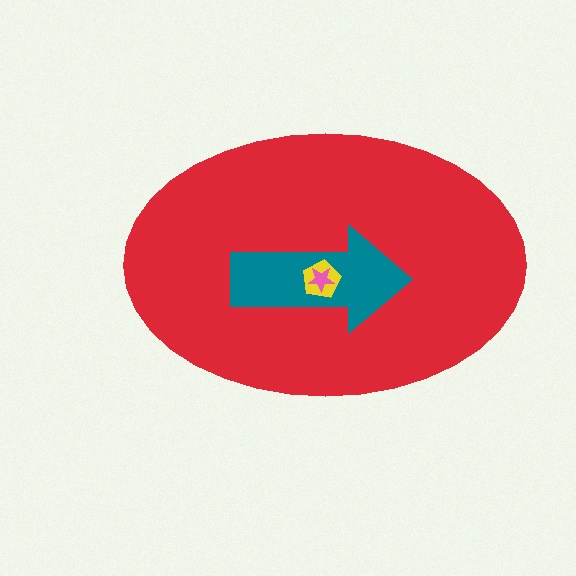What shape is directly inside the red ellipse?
The teal arrow.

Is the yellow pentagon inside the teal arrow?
Yes.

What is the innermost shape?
The pink star.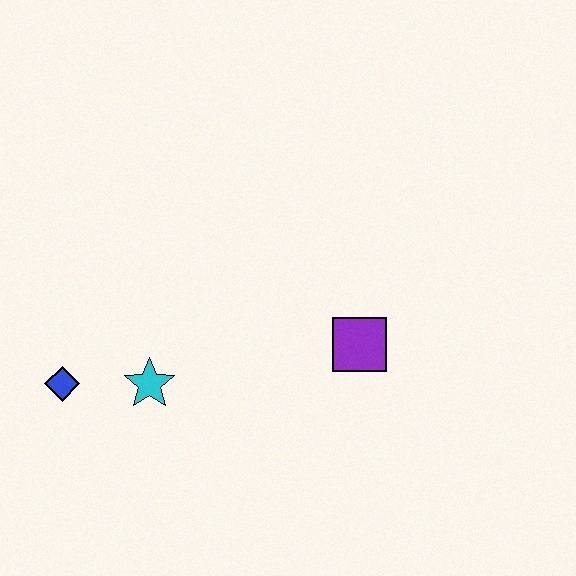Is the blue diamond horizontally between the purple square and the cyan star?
No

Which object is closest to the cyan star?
The blue diamond is closest to the cyan star.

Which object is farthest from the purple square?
The blue diamond is farthest from the purple square.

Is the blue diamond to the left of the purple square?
Yes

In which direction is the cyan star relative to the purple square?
The cyan star is to the left of the purple square.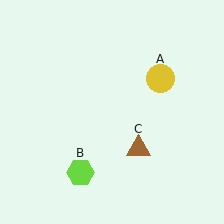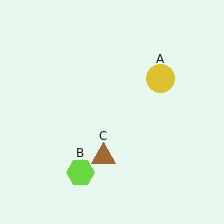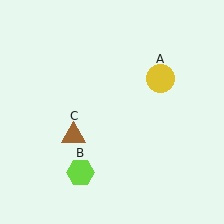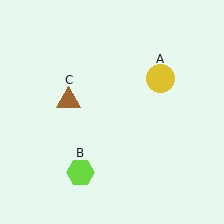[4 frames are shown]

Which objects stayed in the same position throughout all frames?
Yellow circle (object A) and lime hexagon (object B) remained stationary.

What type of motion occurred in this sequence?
The brown triangle (object C) rotated clockwise around the center of the scene.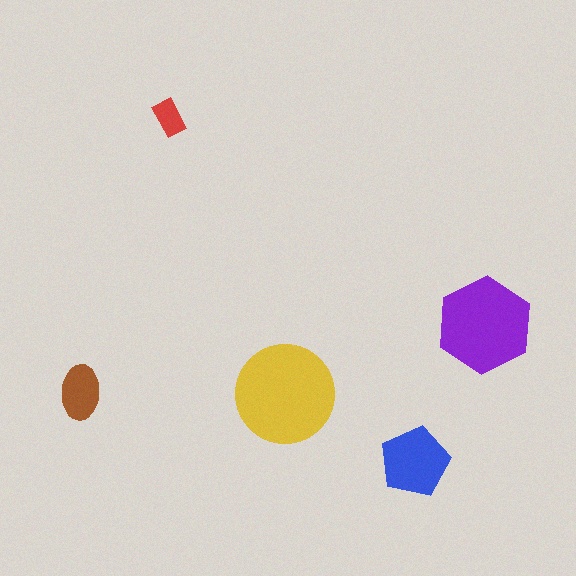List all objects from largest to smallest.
The yellow circle, the purple hexagon, the blue pentagon, the brown ellipse, the red rectangle.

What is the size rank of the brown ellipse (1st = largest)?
4th.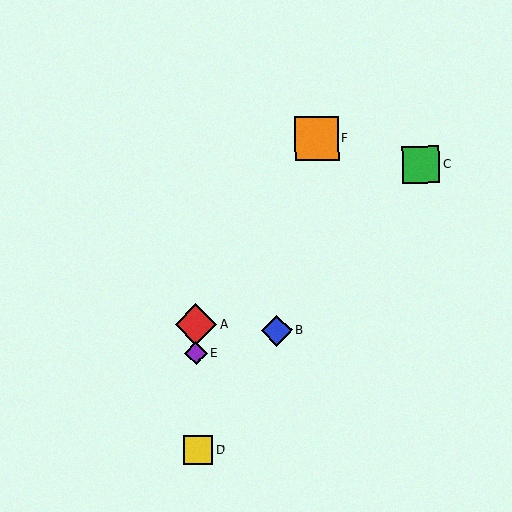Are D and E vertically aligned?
Yes, both are at x≈198.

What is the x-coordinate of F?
Object F is at x≈317.